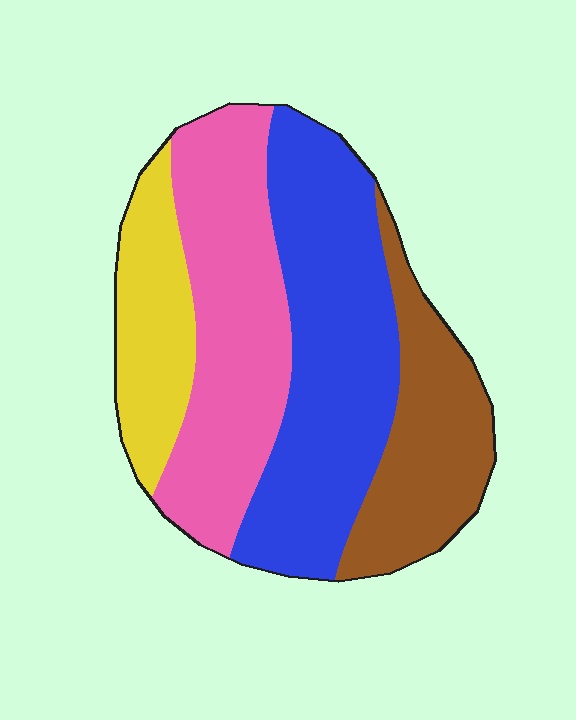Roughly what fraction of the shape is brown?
Brown takes up about one fifth (1/5) of the shape.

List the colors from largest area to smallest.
From largest to smallest: blue, pink, brown, yellow.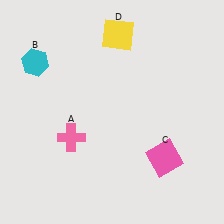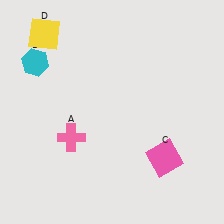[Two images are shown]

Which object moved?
The yellow square (D) moved left.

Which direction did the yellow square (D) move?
The yellow square (D) moved left.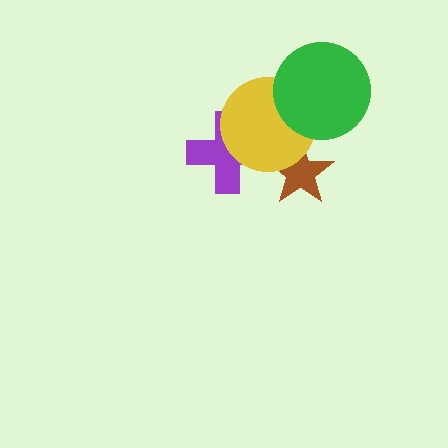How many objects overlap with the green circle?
1 object overlaps with the green circle.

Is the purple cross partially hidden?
Yes, it is partially covered by another shape.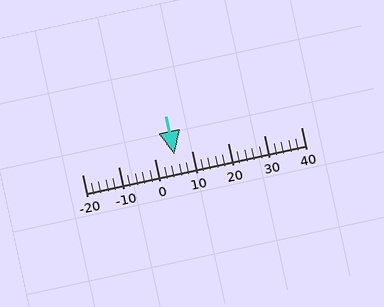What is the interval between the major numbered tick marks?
The major tick marks are spaced 10 units apart.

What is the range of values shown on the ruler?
The ruler shows values from -20 to 40.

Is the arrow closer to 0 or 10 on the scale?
The arrow is closer to 10.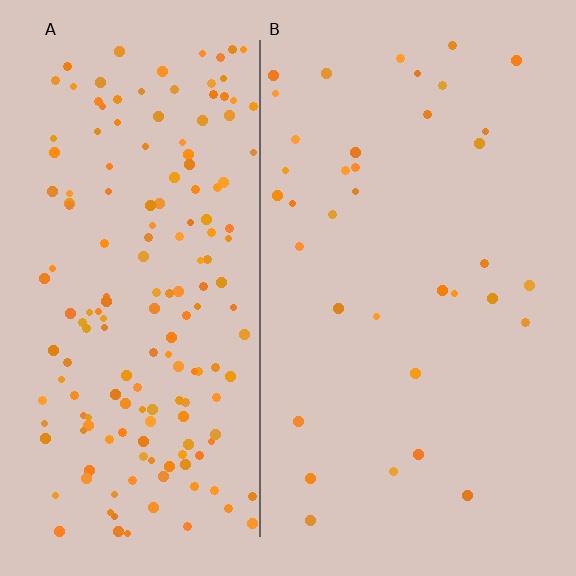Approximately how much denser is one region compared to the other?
Approximately 4.9× — region A over region B.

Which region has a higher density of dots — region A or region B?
A (the left).